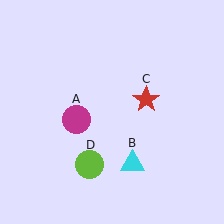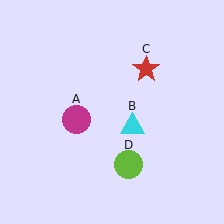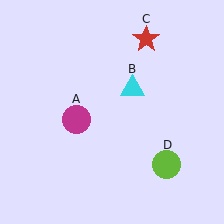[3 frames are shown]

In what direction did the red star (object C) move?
The red star (object C) moved up.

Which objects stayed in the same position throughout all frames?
Magenta circle (object A) remained stationary.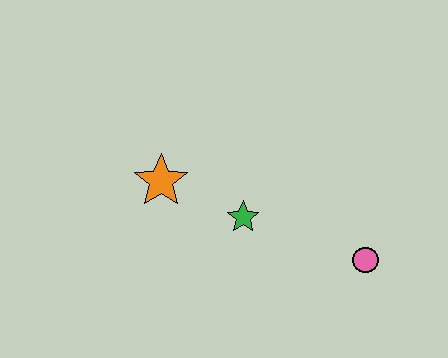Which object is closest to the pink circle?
The green star is closest to the pink circle.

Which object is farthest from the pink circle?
The orange star is farthest from the pink circle.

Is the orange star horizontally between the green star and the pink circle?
No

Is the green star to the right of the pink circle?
No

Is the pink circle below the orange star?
Yes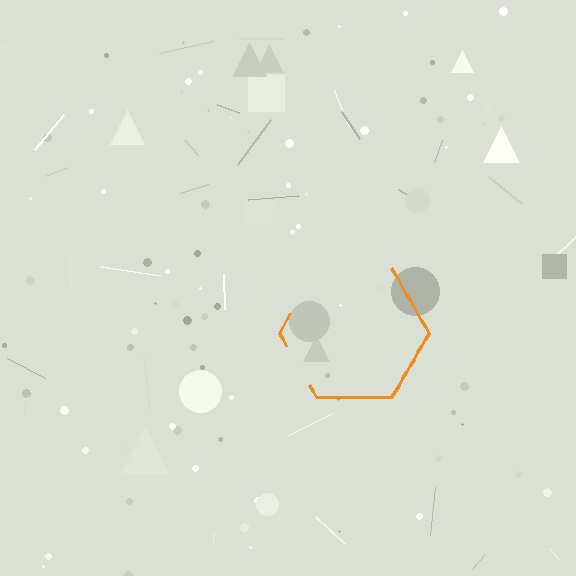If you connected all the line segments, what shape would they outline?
They would outline a hexagon.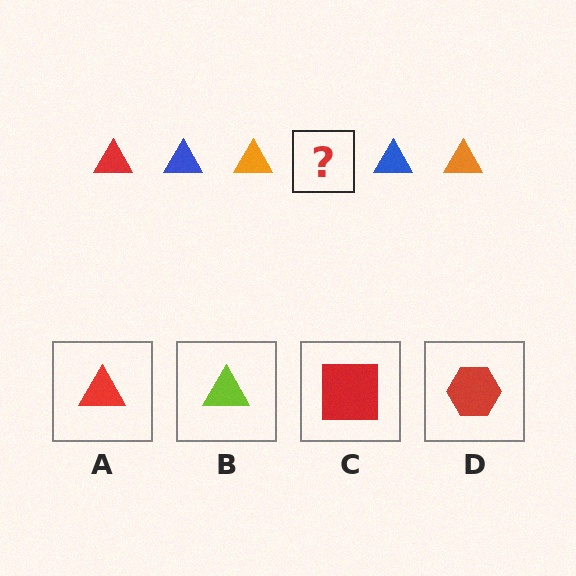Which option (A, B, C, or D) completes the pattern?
A.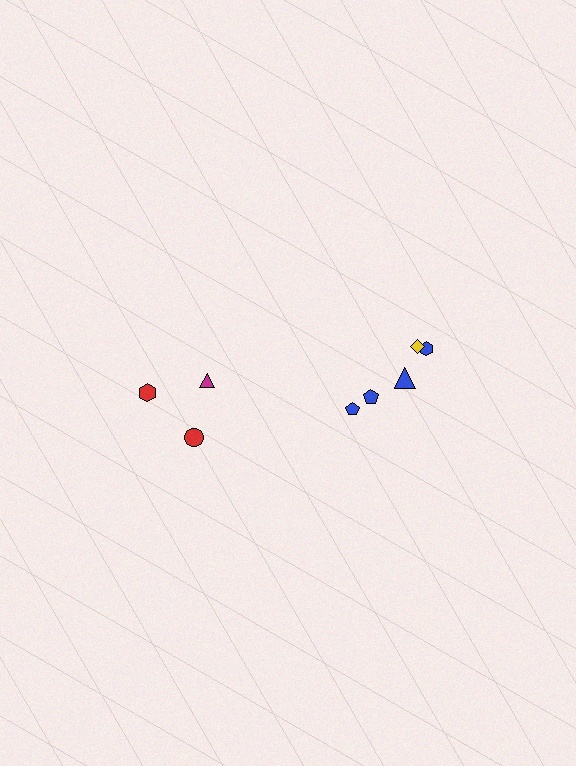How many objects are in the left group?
There are 3 objects.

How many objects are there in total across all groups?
There are 8 objects.